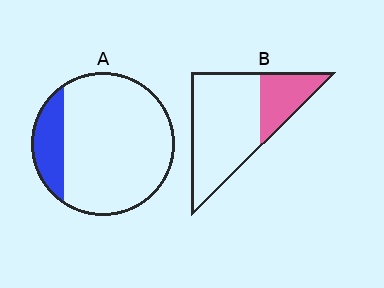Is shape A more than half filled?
No.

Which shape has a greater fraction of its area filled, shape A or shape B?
Shape B.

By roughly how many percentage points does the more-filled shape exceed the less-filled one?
By roughly 10 percentage points (B over A).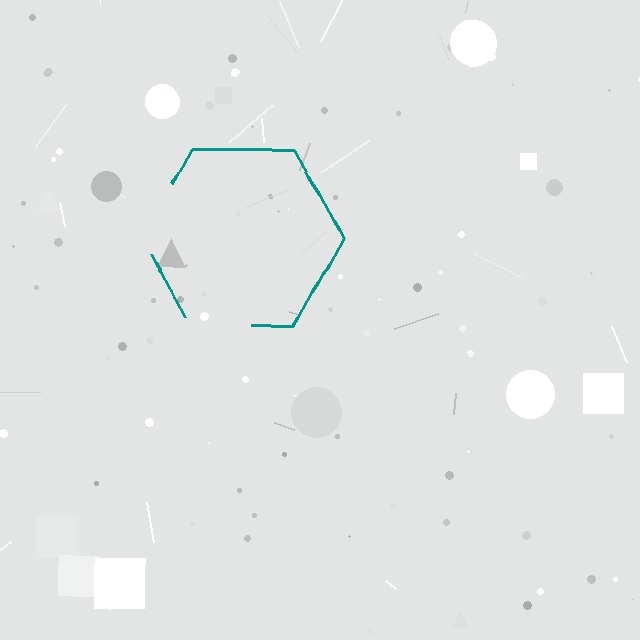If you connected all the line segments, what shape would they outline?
They would outline a hexagon.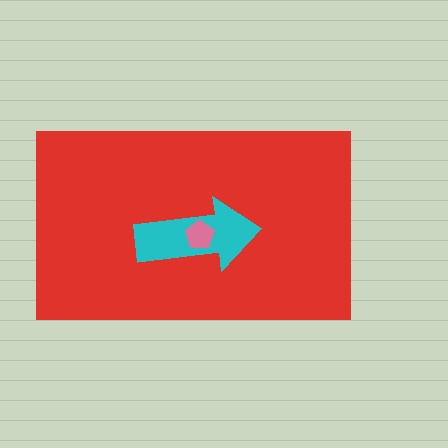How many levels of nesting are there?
3.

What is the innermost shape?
The pink pentagon.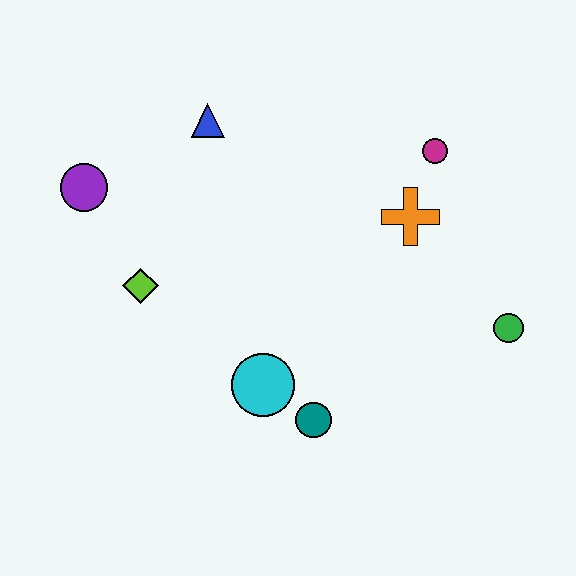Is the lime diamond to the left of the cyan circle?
Yes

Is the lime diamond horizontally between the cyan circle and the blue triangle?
No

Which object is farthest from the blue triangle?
The green circle is farthest from the blue triangle.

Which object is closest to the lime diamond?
The purple circle is closest to the lime diamond.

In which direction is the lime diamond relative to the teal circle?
The lime diamond is to the left of the teal circle.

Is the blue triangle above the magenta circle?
Yes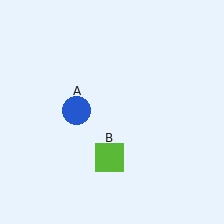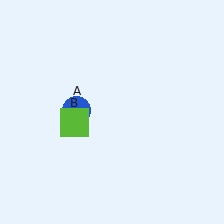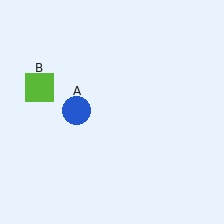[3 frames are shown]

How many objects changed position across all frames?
1 object changed position: lime square (object B).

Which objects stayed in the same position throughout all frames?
Blue circle (object A) remained stationary.